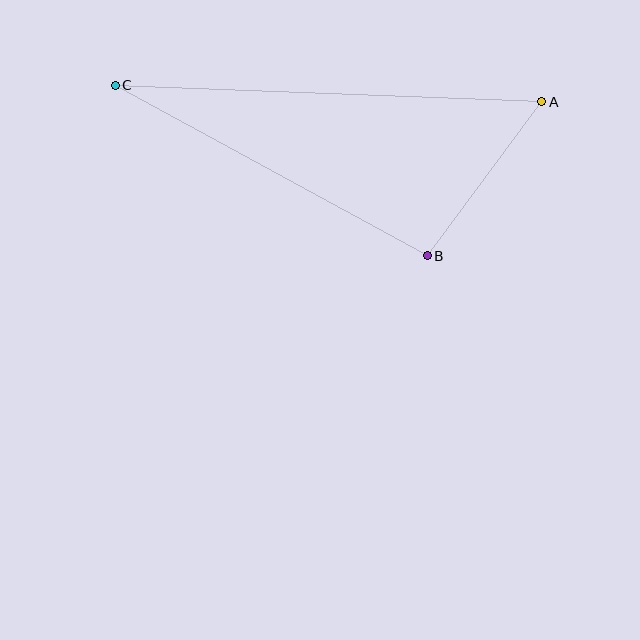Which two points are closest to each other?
Points A and B are closest to each other.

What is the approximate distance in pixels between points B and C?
The distance between B and C is approximately 356 pixels.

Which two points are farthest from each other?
Points A and C are farthest from each other.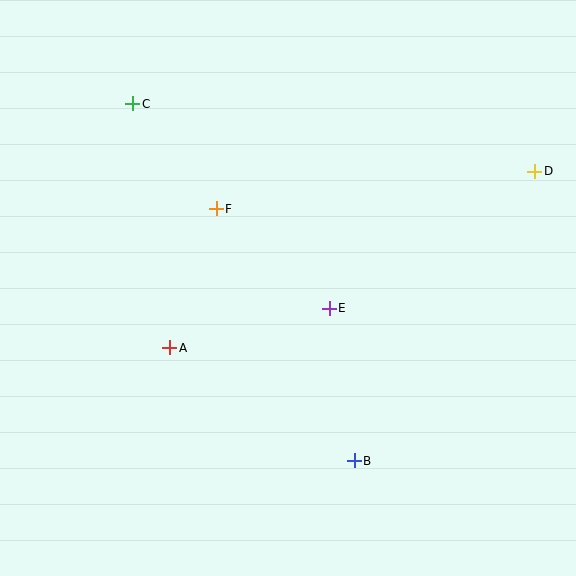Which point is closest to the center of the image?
Point E at (329, 308) is closest to the center.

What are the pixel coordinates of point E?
Point E is at (329, 308).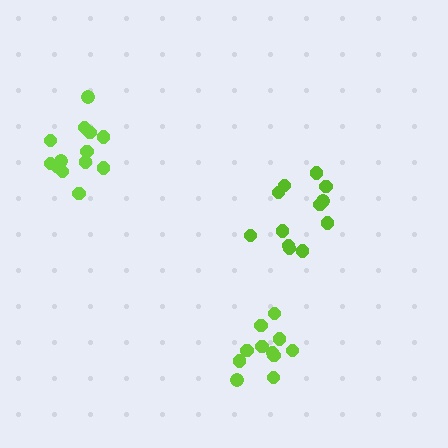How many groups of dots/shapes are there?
There are 3 groups.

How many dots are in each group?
Group 1: 13 dots, Group 2: 12 dots, Group 3: 11 dots (36 total).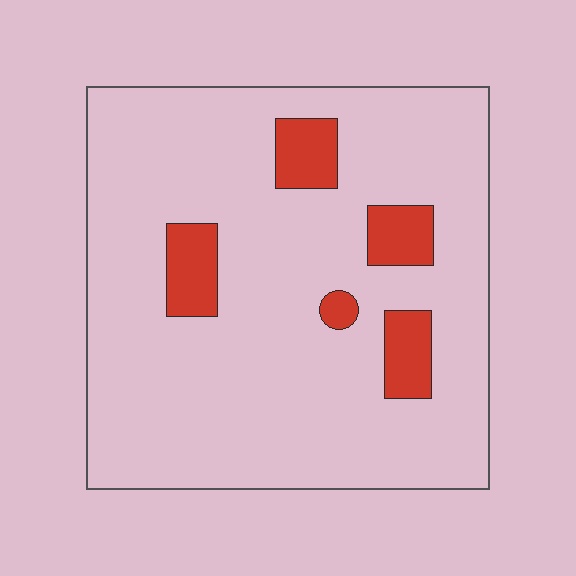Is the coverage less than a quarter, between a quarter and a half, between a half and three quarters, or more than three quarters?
Less than a quarter.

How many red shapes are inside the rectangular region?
5.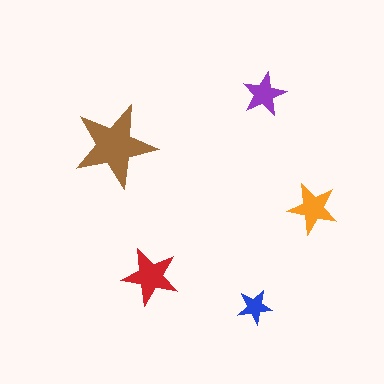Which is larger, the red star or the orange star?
The red one.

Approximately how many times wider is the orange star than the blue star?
About 1.5 times wider.